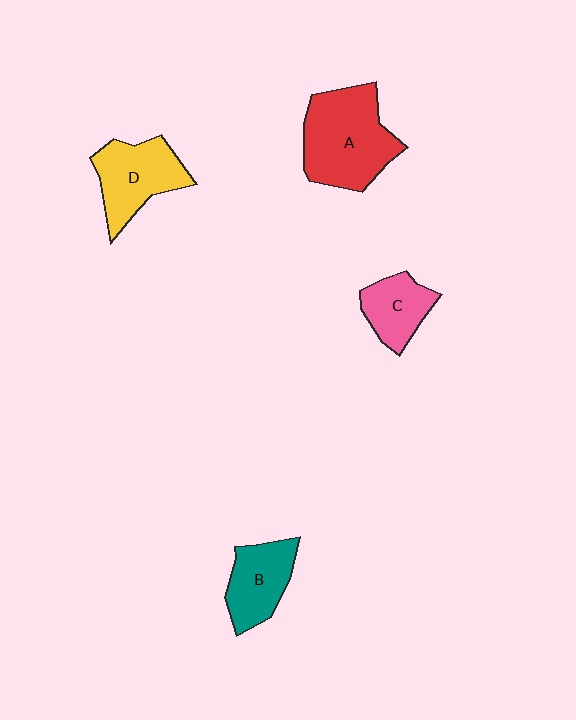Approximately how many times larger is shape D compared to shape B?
Approximately 1.2 times.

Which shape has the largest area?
Shape A (red).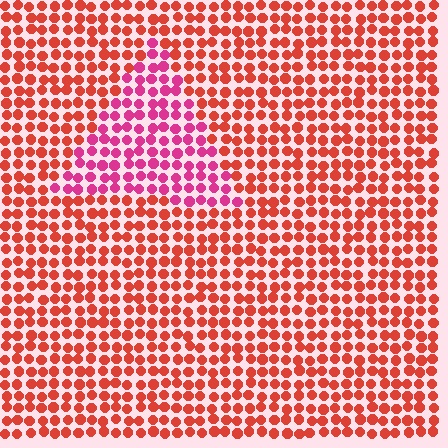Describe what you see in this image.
The image is filled with small red elements in a uniform arrangement. A triangle-shaped region is visible where the elements are tinted to a slightly different hue, forming a subtle color boundary.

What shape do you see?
I see a triangle.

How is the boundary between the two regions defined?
The boundary is defined purely by a slight shift in hue (about 38 degrees). Spacing, size, and orientation are identical on both sides.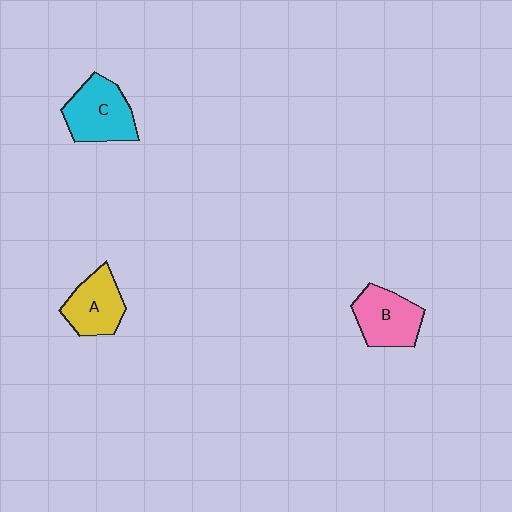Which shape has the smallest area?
Shape A (yellow).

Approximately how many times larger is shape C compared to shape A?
Approximately 1.2 times.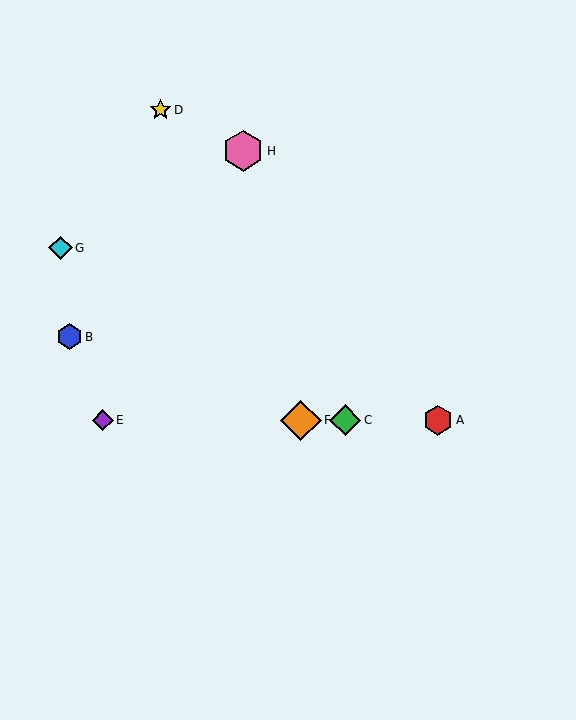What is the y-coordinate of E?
Object E is at y≈420.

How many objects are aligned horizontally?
4 objects (A, C, E, F) are aligned horizontally.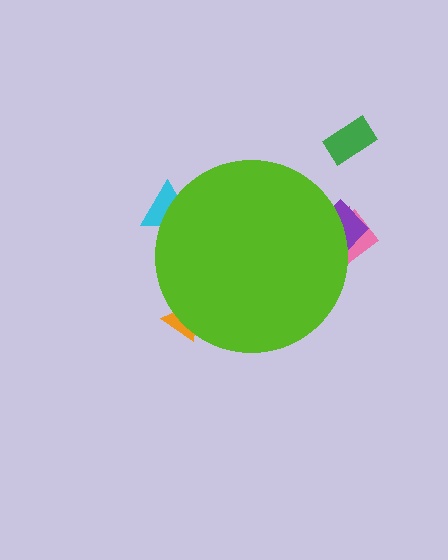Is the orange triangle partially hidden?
Yes, the orange triangle is partially hidden behind the lime circle.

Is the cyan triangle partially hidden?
Yes, the cyan triangle is partially hidden behind the lime circle.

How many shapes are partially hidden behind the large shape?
5 shapes are partially hidden.